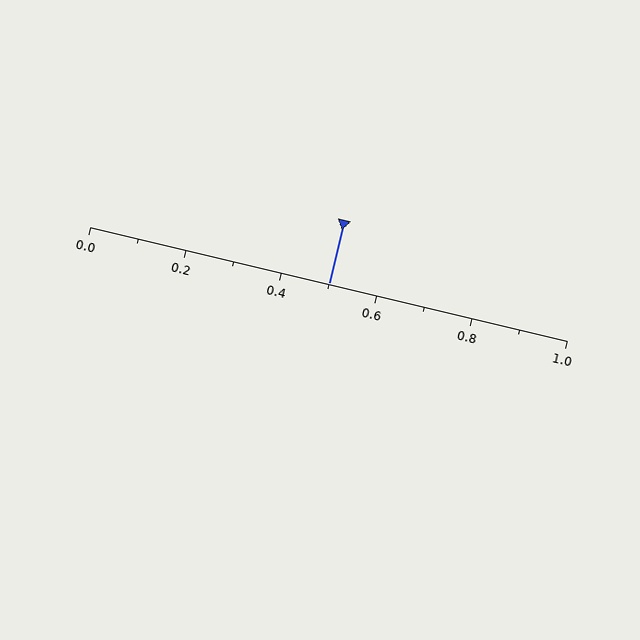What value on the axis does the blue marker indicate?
The marker indicates approximately 0.5.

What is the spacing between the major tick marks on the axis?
The major ticks are spaced 0.2 apart.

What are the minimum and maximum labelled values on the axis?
The axis runs from 0.0 to 1.0.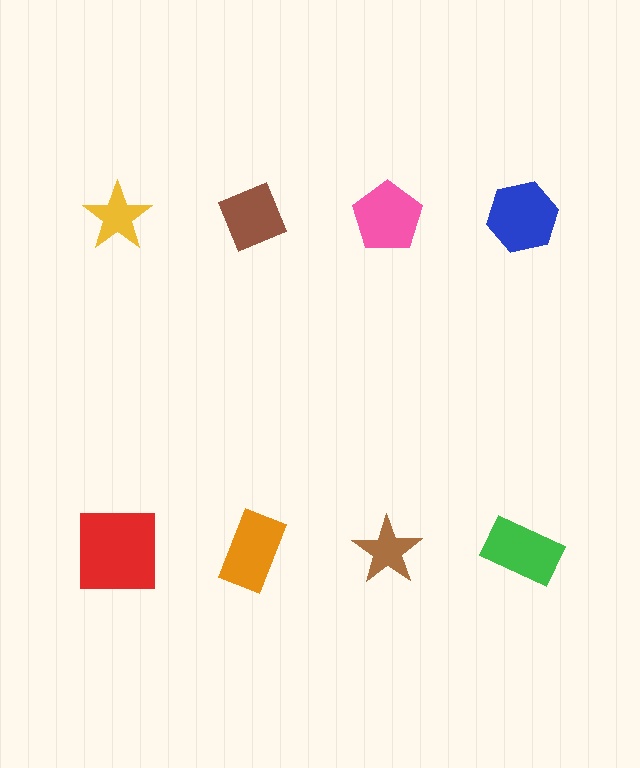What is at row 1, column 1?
A yellow star.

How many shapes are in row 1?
4 shapes.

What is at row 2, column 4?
A green rectangle.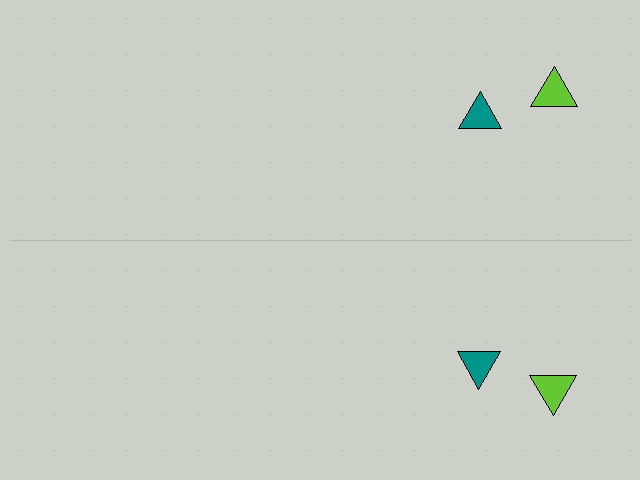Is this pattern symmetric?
Yes, this pattern has bilateral (reflection) symmetry.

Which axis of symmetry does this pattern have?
The pattern has a horizontal axis of symmetry running through the center of the image.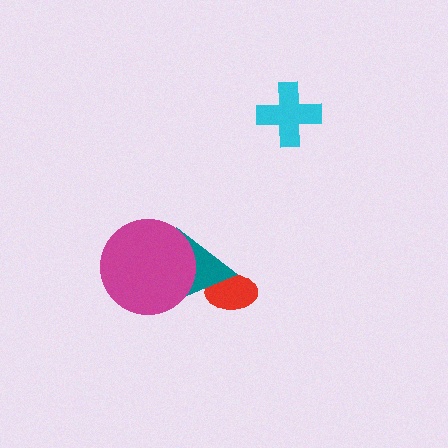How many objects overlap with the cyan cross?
0 objects overlap with the cyan cross.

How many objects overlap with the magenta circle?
1 object overlaps with the magenta circle.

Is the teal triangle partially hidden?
Yes, it is partially covered by another shape.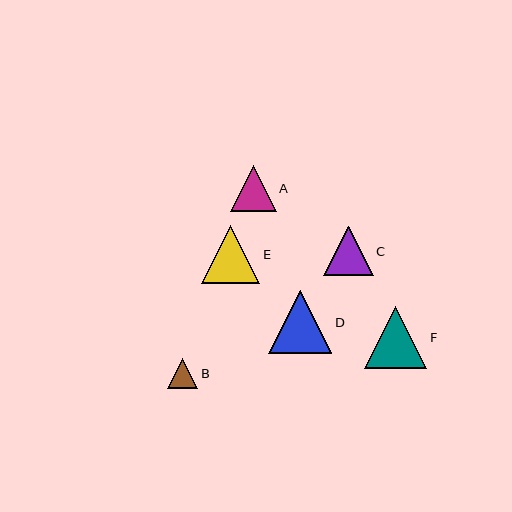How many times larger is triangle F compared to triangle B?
Triangle F is approximately 2.0 times the size of triangle B.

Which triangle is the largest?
Triangle D is the largest with a size of approximately 63 pixels.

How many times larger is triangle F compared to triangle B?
Triangle F is approximately 2.0 times the size of triangle B.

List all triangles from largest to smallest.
From largest to smallest: D, F, E, C, A, B.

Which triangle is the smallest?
Triangle B is the smallest with a size of approximately 30 pixels.